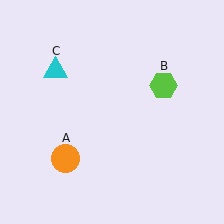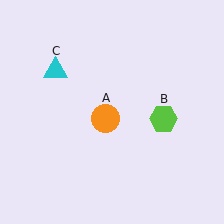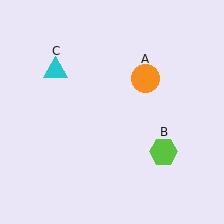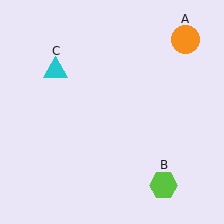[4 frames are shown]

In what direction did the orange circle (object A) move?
The orange circle (object A) moved up and to the right.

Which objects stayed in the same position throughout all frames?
Cyan triangle (object C) remained stationary.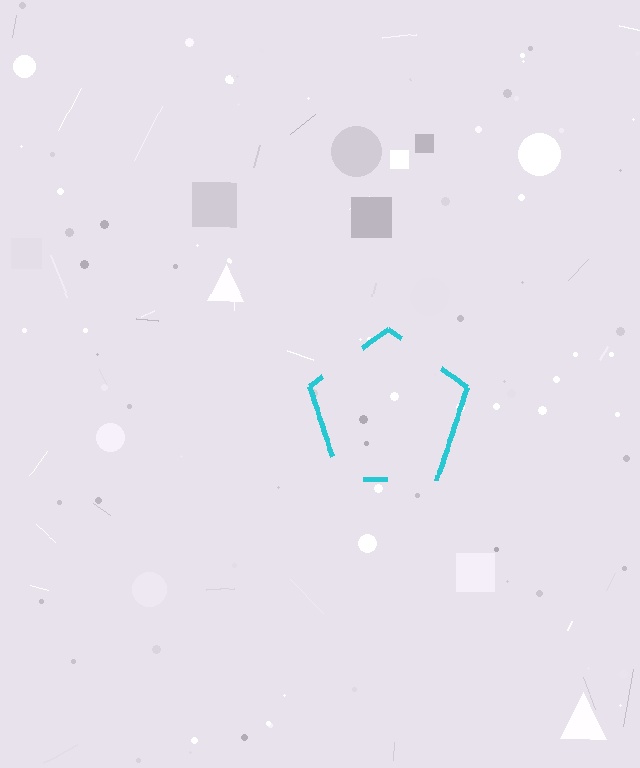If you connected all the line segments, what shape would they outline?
They would outline a pentagon.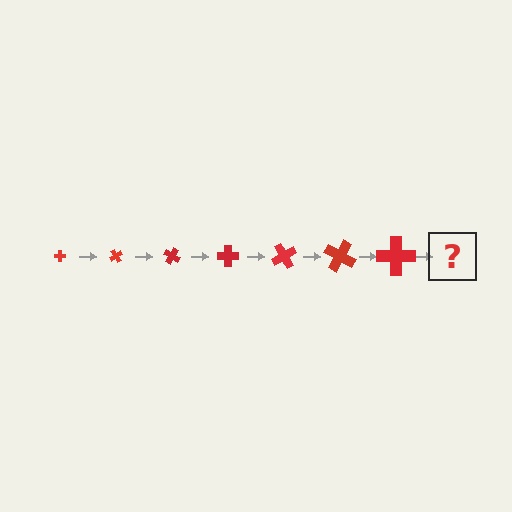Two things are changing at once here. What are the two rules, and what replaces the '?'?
The two rules are that the cross grows larger each step and it rotates 60 degrees each step. The '?' should be a cross, larger than the previous one and rotated 420 degrees from the start.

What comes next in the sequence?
The next element should be a cross, larger than the previous one and rotated 420 degrees from the start.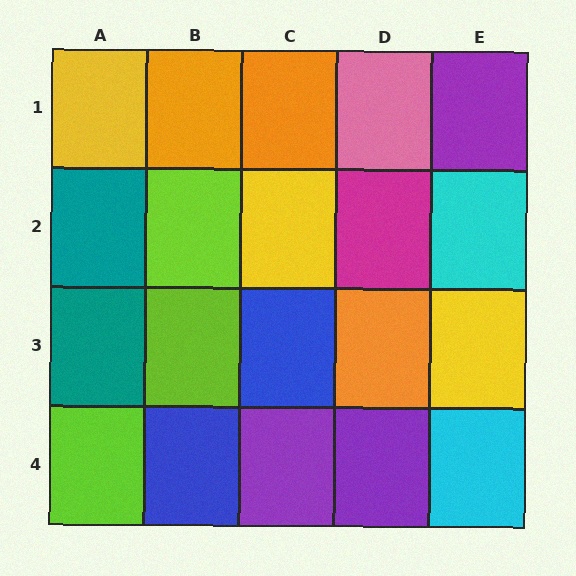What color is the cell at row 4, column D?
Purple.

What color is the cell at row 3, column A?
Teal.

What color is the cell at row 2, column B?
Lime.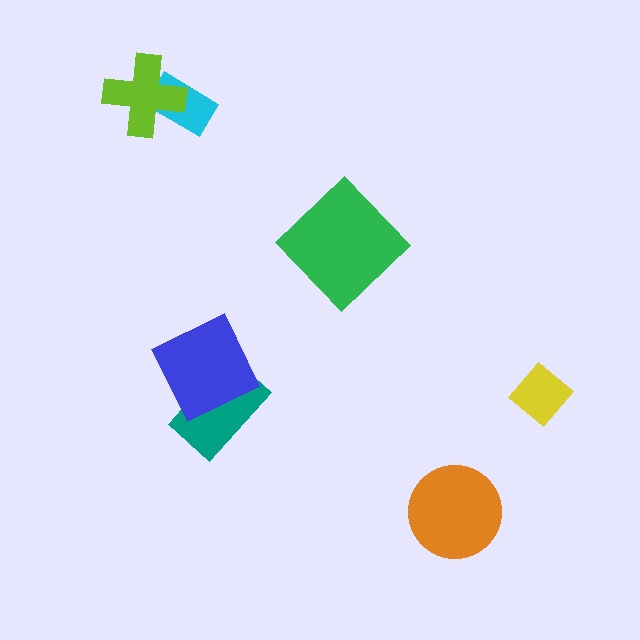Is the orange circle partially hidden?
No, no other shape covers it.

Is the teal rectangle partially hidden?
Yes, it is partially covered by another shape.